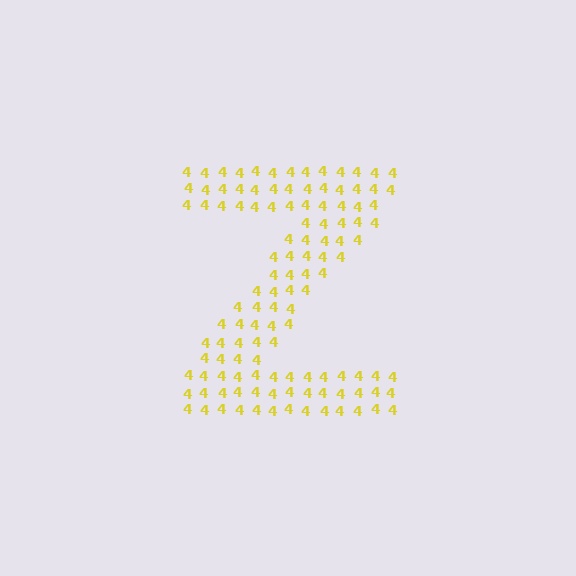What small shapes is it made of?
It is made of small digit 4's.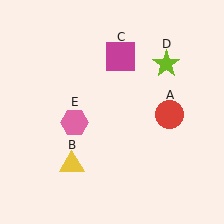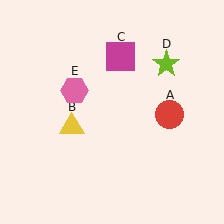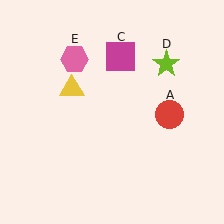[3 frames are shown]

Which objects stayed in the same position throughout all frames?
Red circle (object A) and magenta square (object C) and lime star (object D) remained stationary.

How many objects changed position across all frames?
2 objects changed position: yellow triangle (object B), pink hexagon (object E).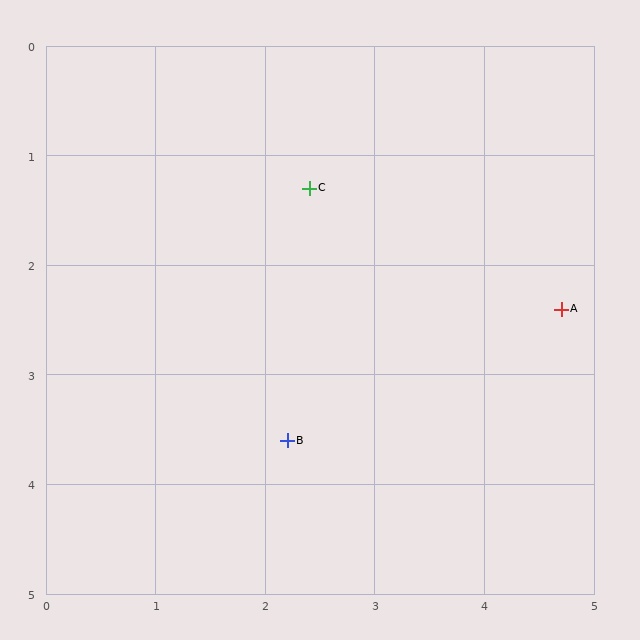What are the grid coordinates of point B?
Point B is at approximately (2.2, 3.6).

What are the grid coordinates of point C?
Point C is at approximately (2.4, 1.3).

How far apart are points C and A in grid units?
Points C and A are about 2.5 grid units apart.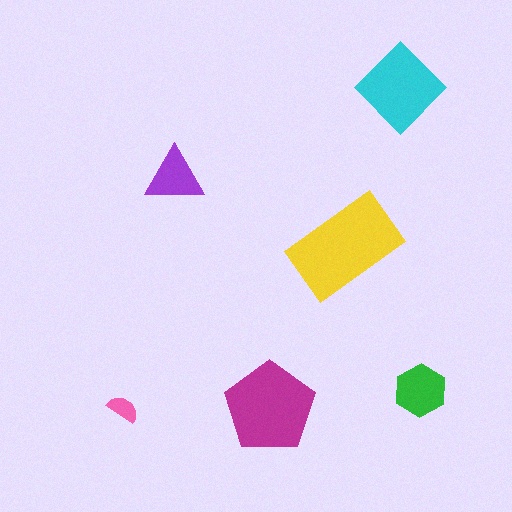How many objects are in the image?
There are 6 objects in the image.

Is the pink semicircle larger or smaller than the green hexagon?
Smaller.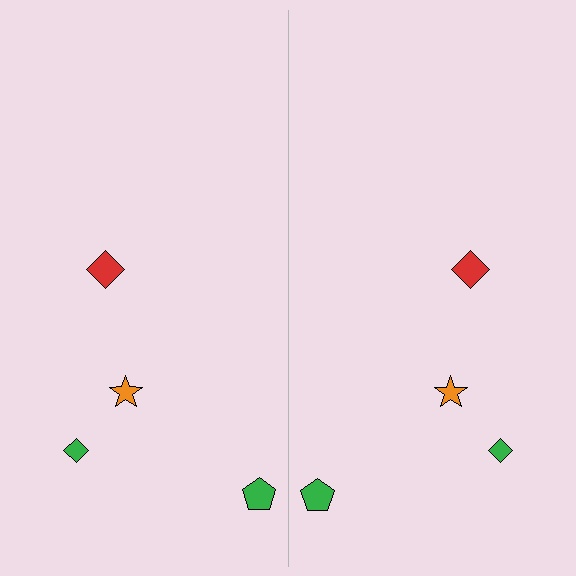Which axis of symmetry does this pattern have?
The pattern has a vertical axis of symmetry running through the center of the image.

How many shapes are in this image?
There are 8 shapes in this image.